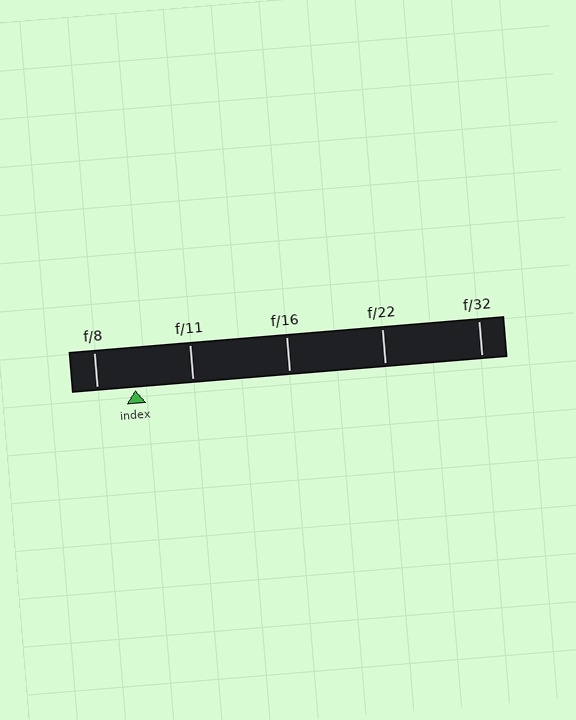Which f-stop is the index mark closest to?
The index mark is closest to f/8.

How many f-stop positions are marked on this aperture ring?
There are 5 f-stop positions marked.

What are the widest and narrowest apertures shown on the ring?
The widest aperture shown is f/8 and the narrowest is f/32.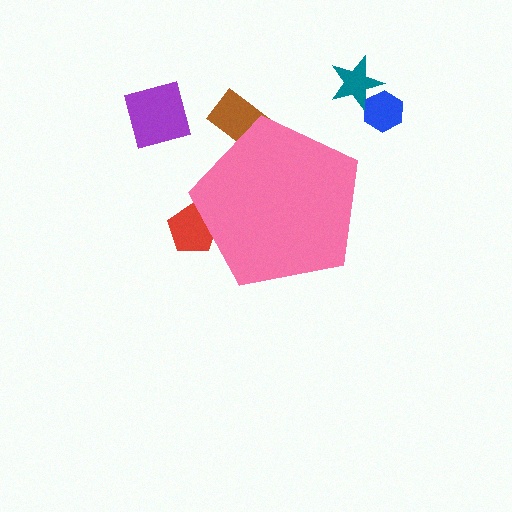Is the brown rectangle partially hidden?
Yes, the brown rectangle is partially hidden behind the pink pentagon.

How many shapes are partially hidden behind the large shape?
2 shapes are partially hidden.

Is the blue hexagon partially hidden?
No, the blue hexagon is fully visible.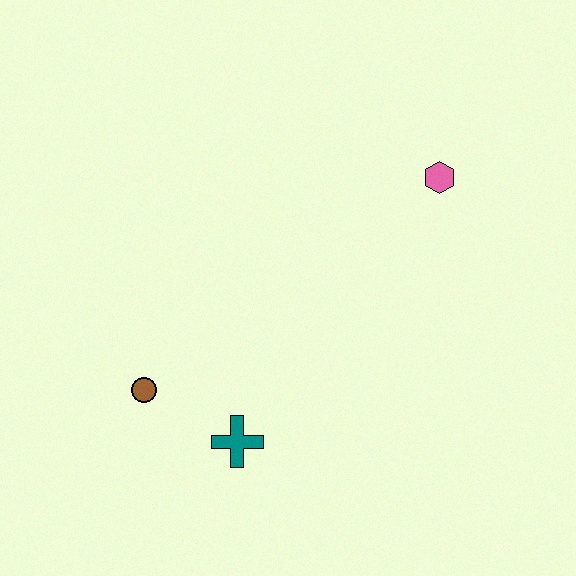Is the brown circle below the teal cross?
No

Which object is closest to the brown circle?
The teal cross is closest to the brown circle.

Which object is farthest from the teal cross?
The pink hexagon is farthest from the teal cross.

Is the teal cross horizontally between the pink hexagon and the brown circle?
Yes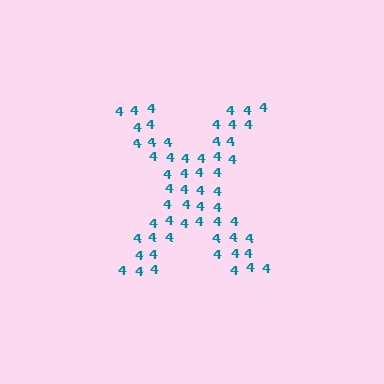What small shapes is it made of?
It is made of small digit 4's.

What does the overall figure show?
The overall figure shows the letter X.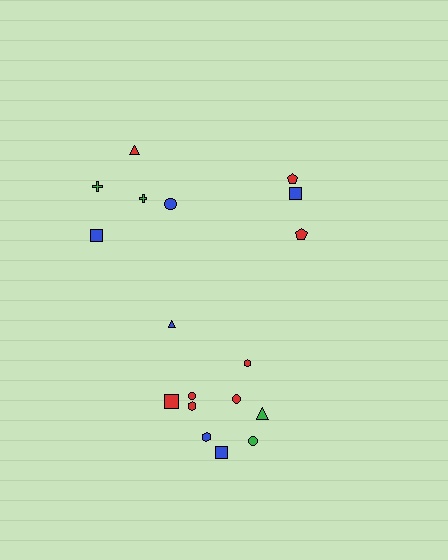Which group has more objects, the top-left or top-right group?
The top-left group.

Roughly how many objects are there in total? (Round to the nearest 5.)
Roughly 20 objects in total.